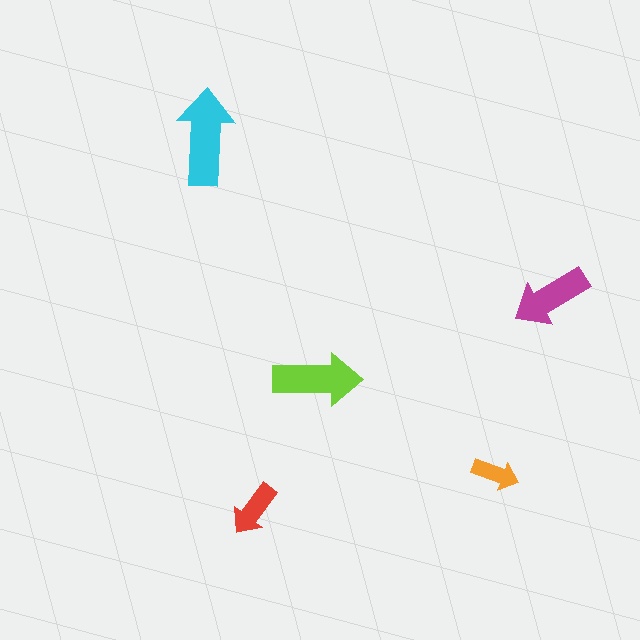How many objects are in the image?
There are 5 objects in the image.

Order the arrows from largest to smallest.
the cyan one, the lime one, the magenta one, the red one, the orange one.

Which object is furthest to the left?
The cyan arrow is leftmost.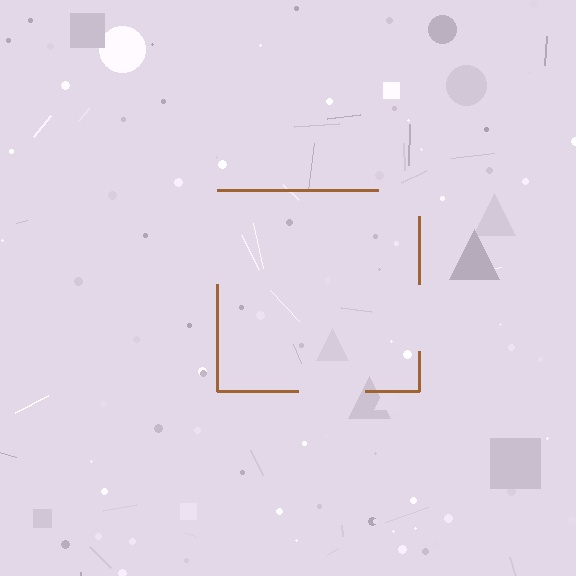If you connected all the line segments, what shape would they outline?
They would outline a square.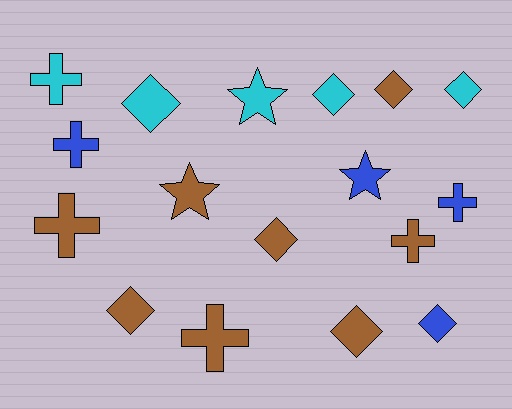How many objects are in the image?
There are 17 objects.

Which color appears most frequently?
Brown, with 8 objects.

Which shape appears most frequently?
Diamond, with 8 objects.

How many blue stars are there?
There is 1 blue star.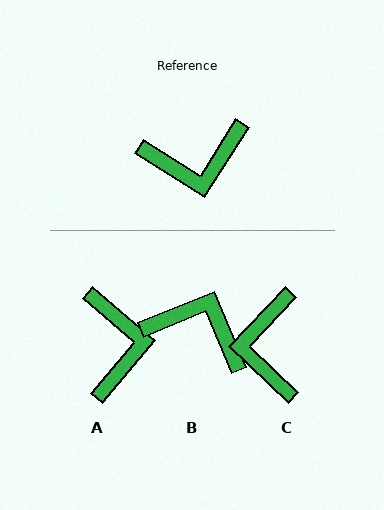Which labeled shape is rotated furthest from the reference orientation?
B, about 145 degrees away.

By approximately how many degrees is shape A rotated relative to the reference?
Approximately 82 degrees counter-clockwise.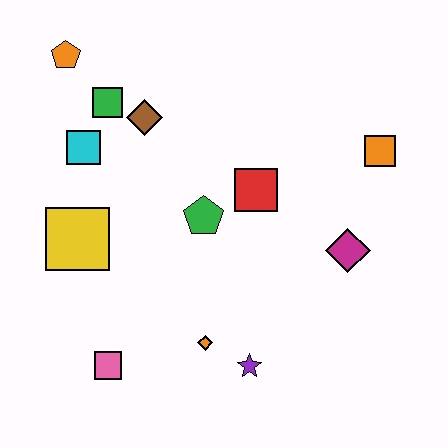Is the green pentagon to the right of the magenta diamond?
No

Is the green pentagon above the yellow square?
Yes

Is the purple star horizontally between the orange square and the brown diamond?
Yes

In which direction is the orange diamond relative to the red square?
The orange diamond is below the red square.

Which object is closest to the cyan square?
The green square is closest to the cyan square.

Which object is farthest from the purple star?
The orange pentagon is farthest from the purple star.